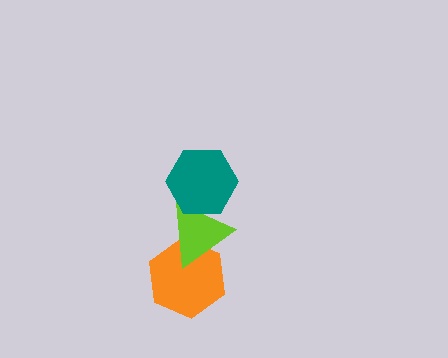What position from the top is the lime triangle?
The lime triangle is 2nd from the top.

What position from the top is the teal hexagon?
The teal hexagon is 1st from the top.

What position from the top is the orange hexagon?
The orange hexagon is 3rd from the top.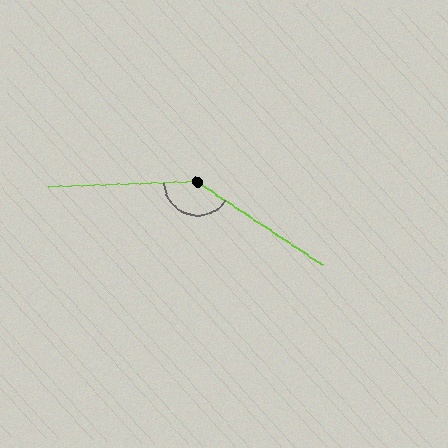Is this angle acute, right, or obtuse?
It is obtuse.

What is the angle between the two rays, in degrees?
Approximately 145 degrees.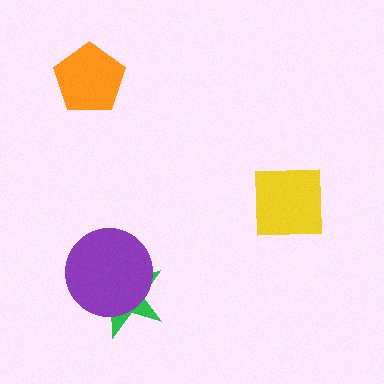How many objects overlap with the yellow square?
0 objects overlap with the yellow square.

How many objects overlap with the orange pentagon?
0 objects overlap with the orange pentagon.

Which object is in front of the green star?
The purple circle is in front of the green star.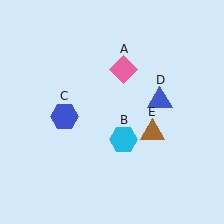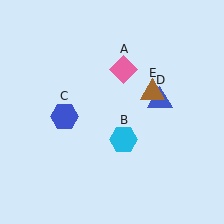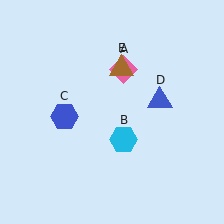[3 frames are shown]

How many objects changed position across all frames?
1 object changed position: brown triangle (object E).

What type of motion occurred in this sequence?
The brown triangle (object E) rotated counterclockwise around the center of the scene.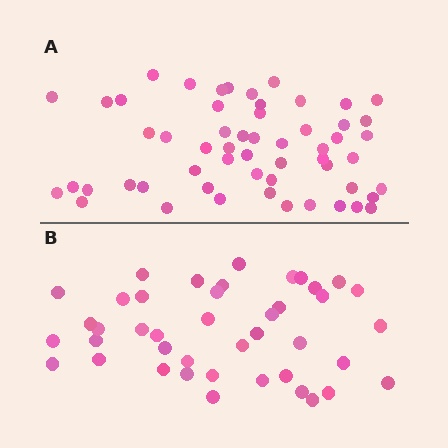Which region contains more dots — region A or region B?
Region A (the top region) has more dots.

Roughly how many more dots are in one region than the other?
Region A has approximately 15 more dots than region B.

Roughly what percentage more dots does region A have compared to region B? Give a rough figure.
About 35% more.